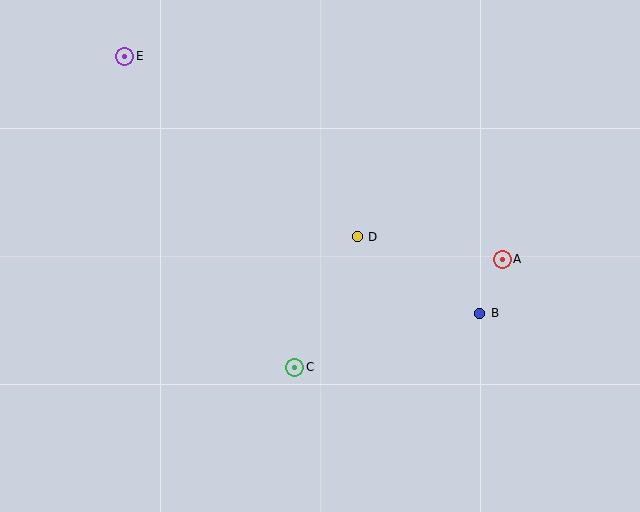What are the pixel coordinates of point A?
Point A is at (502, 259).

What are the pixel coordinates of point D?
Point D is at (357, 237).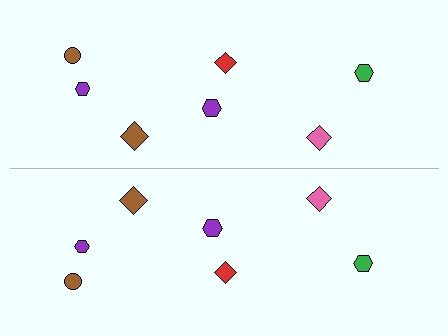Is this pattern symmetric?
Yes, this pattern has bilateral (reflection) symmetry.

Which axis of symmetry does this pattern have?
The pattern has a horizontal axis of symmetry running through the center of the image.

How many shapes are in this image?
There are 14 shapes in this image.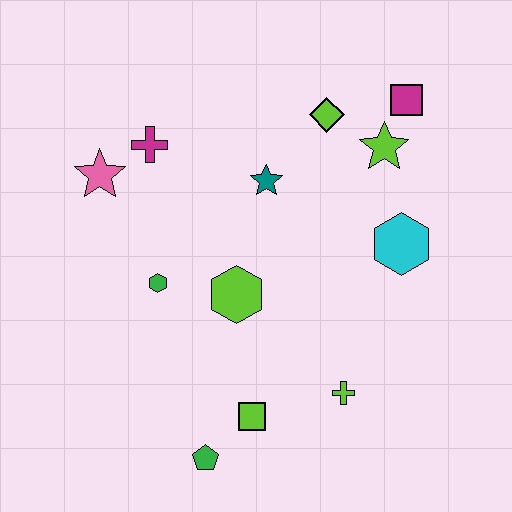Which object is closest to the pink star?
The magenta cross is closest to the pink star.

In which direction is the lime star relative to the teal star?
The lime star is to the right of the teal star.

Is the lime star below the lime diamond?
Yes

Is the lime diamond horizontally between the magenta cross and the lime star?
Yes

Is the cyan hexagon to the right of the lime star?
Yes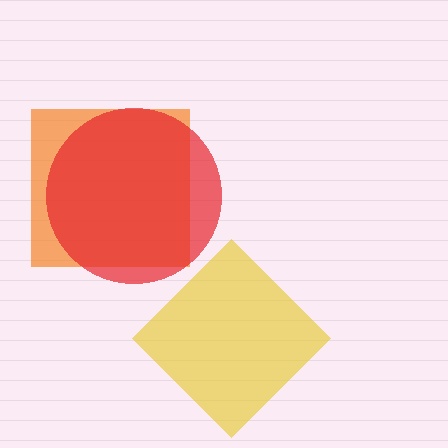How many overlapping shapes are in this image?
There are 3 overlapping shapes in the image.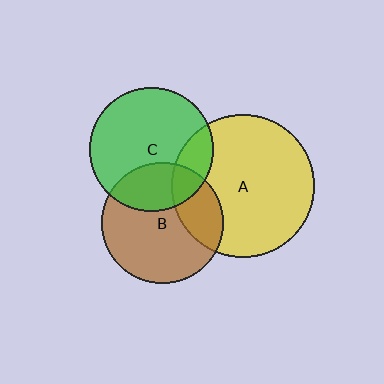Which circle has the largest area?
Circle A (yellow).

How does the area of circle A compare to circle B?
Approximately 1.4 times.